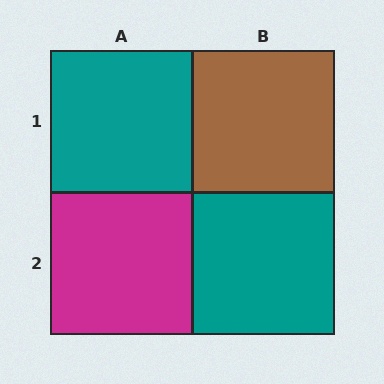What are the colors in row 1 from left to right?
Teal, brown.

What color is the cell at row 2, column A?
Magenta.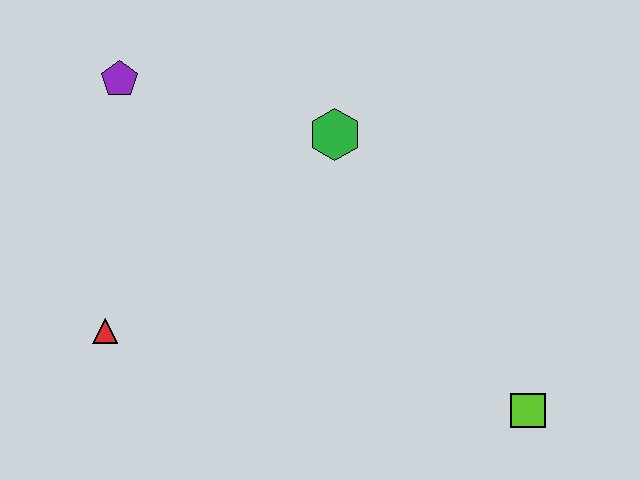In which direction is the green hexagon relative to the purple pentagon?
The green hexagon is to the right of the purple pentagon.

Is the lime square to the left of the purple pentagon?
No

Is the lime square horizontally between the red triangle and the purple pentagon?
No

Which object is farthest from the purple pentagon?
The lime square is farthest from the purple pentagon.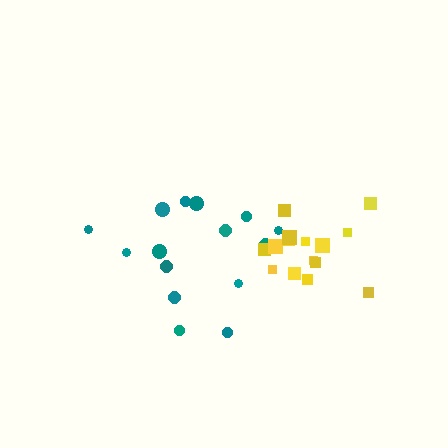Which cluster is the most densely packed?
Yellow.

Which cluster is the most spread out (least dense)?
Teal.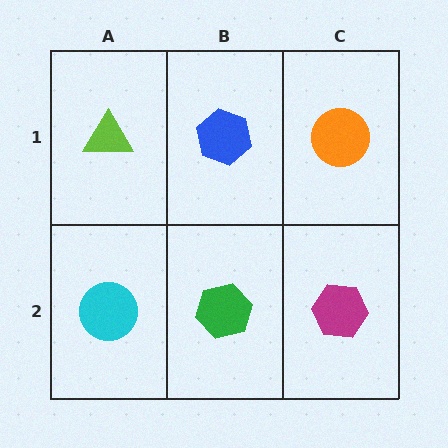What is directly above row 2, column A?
A lime triangle.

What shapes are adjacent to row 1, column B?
A green hexagon (row 2, column B), a lime triangle (row 1, column A), an orange circle (row 1, column C).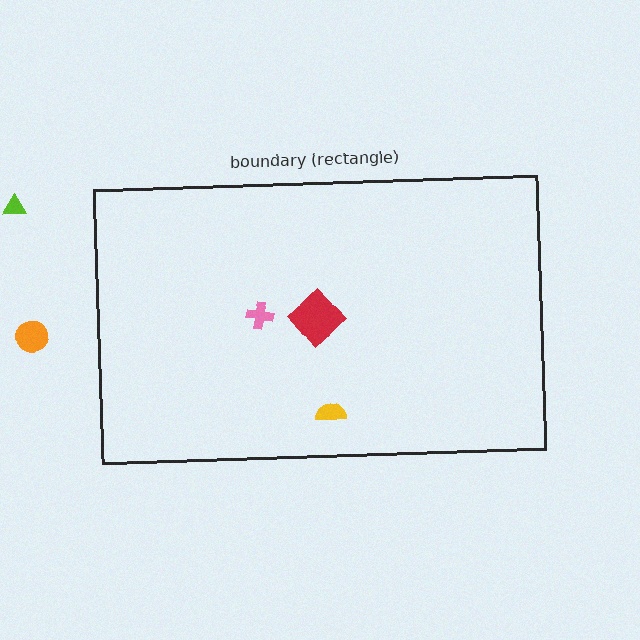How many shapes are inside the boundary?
3 inside, 2 outside.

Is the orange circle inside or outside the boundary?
Outside.